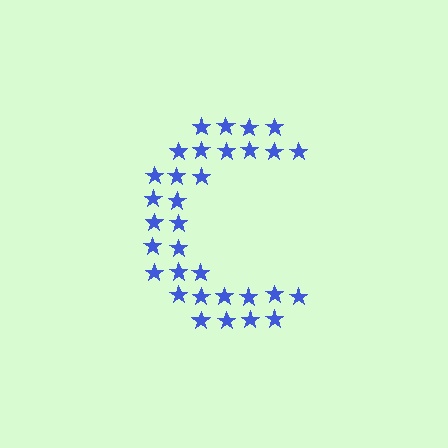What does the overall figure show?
The overall figure shows the letter C.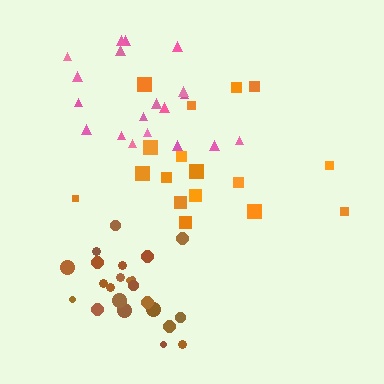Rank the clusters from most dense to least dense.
brown, pink, orange.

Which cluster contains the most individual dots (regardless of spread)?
Brown (23).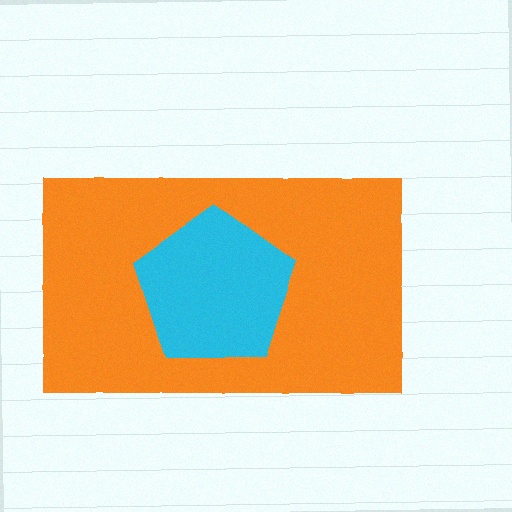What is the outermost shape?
The orange rectangle.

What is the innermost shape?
The cyan pentagon.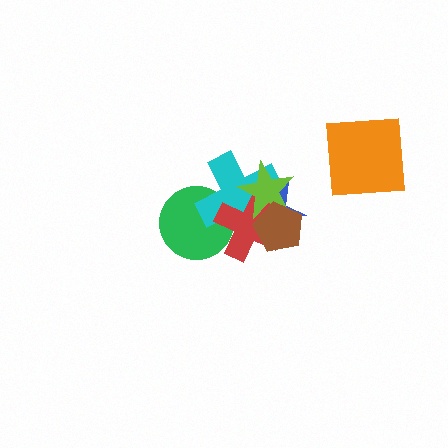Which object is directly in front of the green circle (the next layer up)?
The cyan cross is directly in front of the green circle.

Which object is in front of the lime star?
The brown pentagon is in front of the lime star.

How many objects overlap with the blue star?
4 objects overlap with the blue star.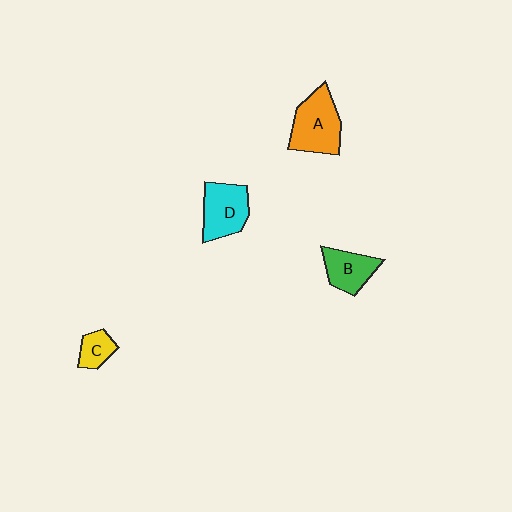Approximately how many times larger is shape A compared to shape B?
Approximately 1.4 times.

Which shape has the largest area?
Shape A (orange).